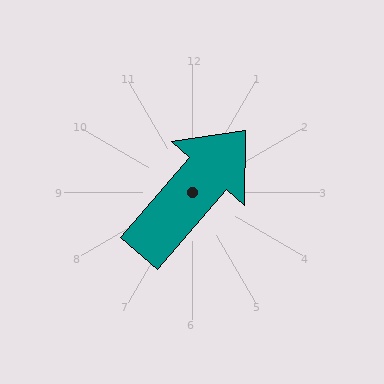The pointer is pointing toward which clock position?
Roughly 1 o'clock.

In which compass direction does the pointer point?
Northeast.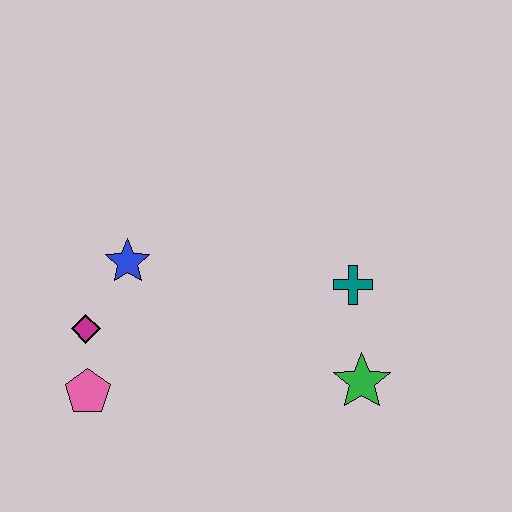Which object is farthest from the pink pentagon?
The teal cross is farthest from the pink pentagon.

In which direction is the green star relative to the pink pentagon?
The green star is to the right of the pink pentagon.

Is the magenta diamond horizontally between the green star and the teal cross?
No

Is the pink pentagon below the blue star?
Yes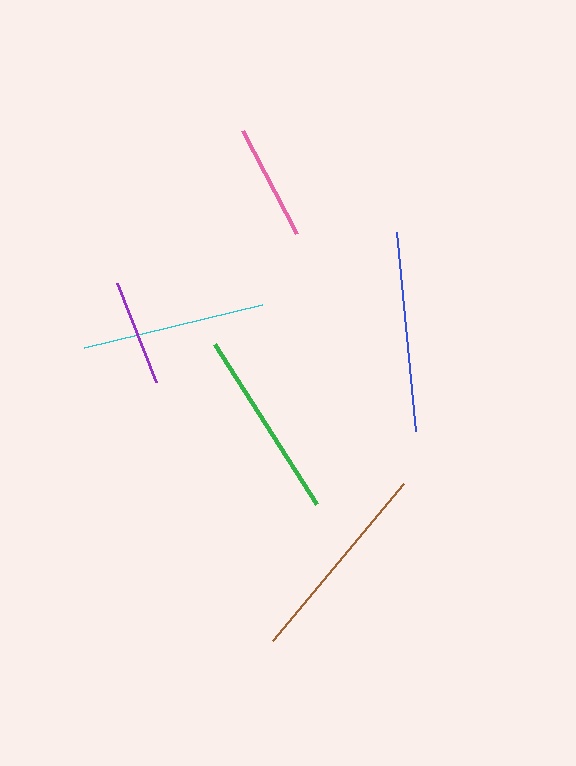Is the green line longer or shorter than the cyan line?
The green line is longer than the cyan line.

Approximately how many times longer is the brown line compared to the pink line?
The brown line is approximately 1.8 times the length of the pink line.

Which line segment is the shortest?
The purple line is the shortest at approximately 107 pixels.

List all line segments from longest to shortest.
From longest to shortest: brown, blue, green, cyan, pink, purple.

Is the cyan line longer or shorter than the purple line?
The cyan line is longer than the purple line.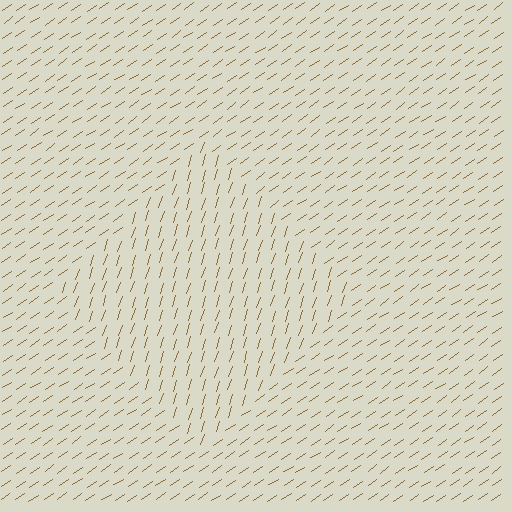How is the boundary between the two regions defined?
The boundary is defined purely by a change in line orientation (approximately 38 degrees difference). All lines are the same color and thickness.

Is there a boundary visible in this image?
Yes, there is a texture boundary formed by a change in line orientation.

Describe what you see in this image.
The image is filled with small brown line segments. A diamond region in the image has lines oriented differently from the surrounding lines, creating a visible texture boundary.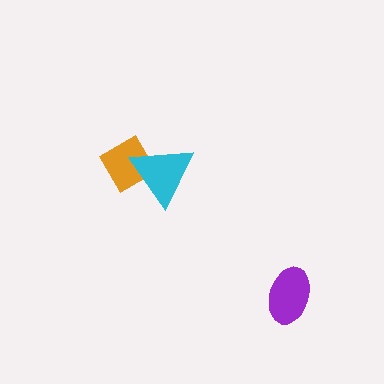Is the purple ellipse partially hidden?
No, no other shape covers it.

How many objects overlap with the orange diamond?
1 object overlaps with the orange diamond.